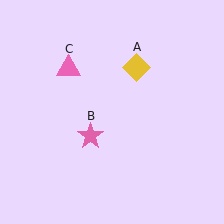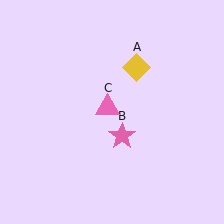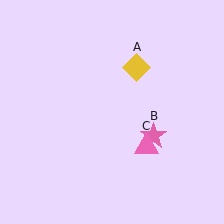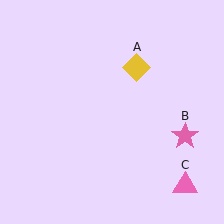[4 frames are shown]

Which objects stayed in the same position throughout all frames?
Yellow diamond (object A) remained stationary.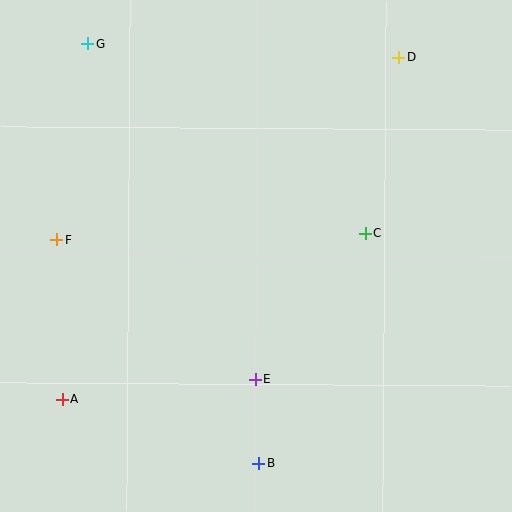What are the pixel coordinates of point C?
Point C is at (366, 233).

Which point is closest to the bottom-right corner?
Point B is closest to the bottom-right corner.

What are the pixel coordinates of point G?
Point G is at (88, 44).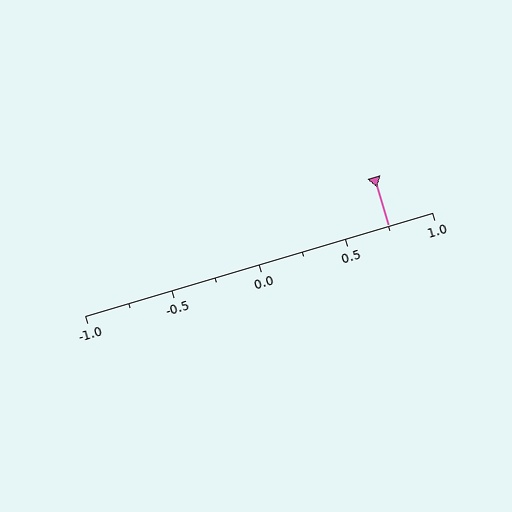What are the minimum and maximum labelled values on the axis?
The axis runs from -1.0 to 1.0.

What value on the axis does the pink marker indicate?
The marker indicates approximately 0.75.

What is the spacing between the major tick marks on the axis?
The major ticks are spaced 0.5 apart.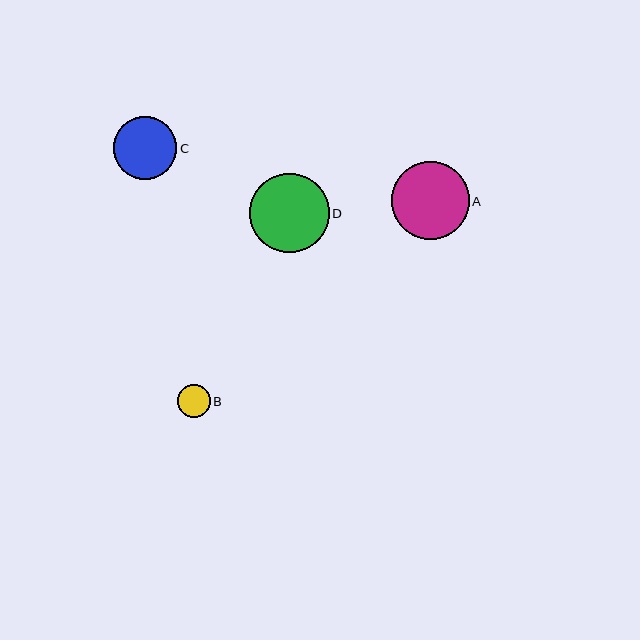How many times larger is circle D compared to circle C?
Circle D is approximately 1.3 times the size of circle C.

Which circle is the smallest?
Circle B is the smallest with a size of approximately 33 pixels.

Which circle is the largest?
Circle D is the largest with a size of approximately 79 pixels.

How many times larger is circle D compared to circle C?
Circle D is approximately 1.3 times the size of circle C.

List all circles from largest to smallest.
From largest to smallest: D, A, C, B.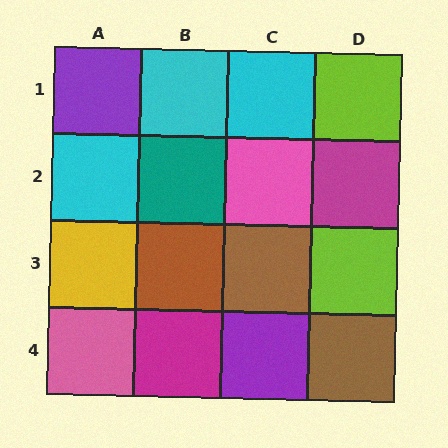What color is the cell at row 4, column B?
Magenta.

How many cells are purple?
2 cells are purple.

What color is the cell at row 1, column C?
Cyan.